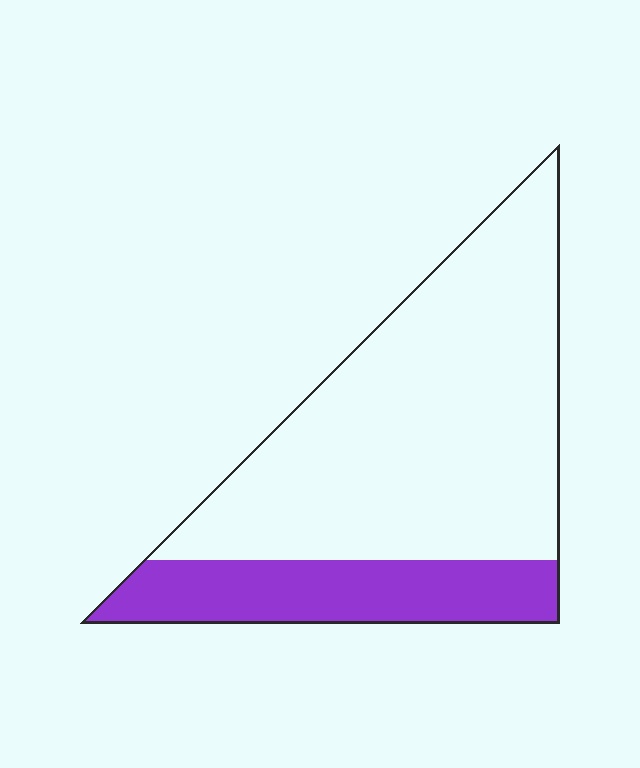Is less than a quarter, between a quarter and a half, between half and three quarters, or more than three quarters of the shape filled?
Less than a quarter.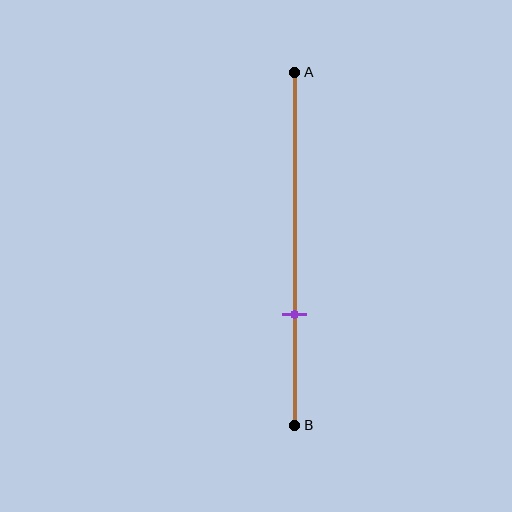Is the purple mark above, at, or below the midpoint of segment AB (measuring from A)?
The purple mark is below the midpoint of segment AB.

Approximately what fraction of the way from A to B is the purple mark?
The purple mark is approximately 70% of the way from A to B.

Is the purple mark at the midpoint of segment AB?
No, the mark is at about 70% from A, not at the 50% midpoint.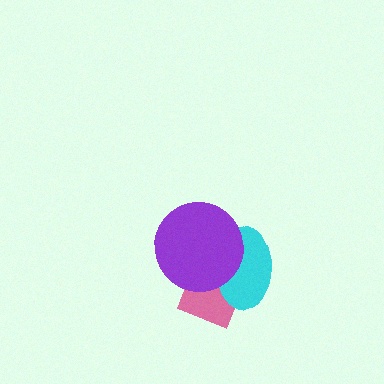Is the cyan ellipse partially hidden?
Yes, it is partially covered by another shape.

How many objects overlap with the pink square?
2 objects overlap with the pink square.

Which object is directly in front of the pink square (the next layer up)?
The cyan ellipse is directly in front of the pink square.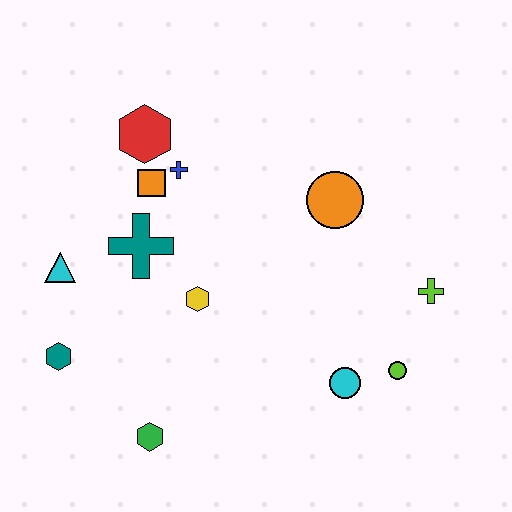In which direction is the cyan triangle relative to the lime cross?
The cyan triangle is to the left of the lime cross.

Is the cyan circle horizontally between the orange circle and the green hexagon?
No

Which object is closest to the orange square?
The blue cross is closest to the orange square.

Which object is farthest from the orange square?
The lime circle is farthest from the orange square.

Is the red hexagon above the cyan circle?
Yes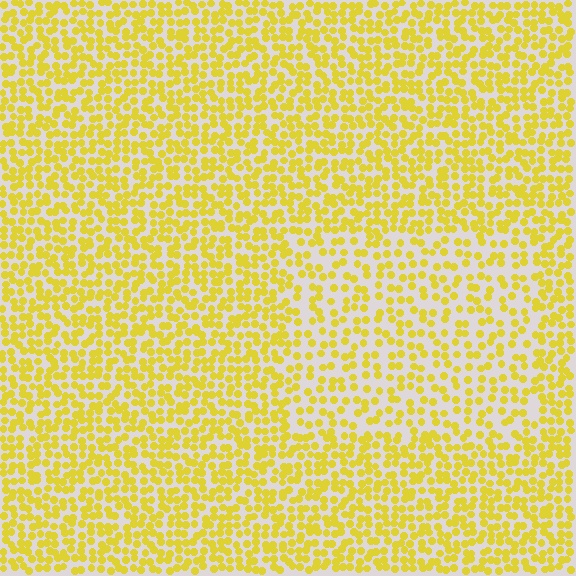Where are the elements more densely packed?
The elements are more densely packed outside the rectangle boundary.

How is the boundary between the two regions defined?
The boundary is defined by a change in element density (approximately 1.7x ratio). All elements are the same color, size, and shape.